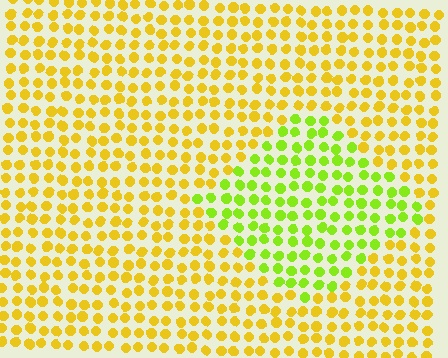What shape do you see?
I see a diamond.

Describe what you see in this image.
The image is filled with small yellow elements in a uniform arrangement. A diamond-shaped region is visible where the elements are tinted to a slightly different hue, forming a subtle color boundary.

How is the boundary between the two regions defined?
The boundary is defined purely by a slight shift in hue (about 40 degrees). Spacing, size, and orientation are identical on both sides.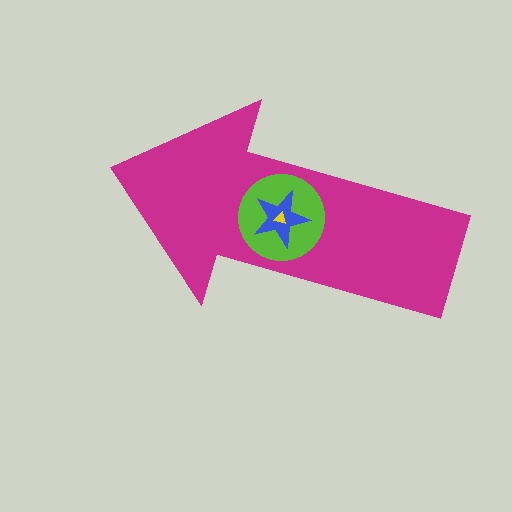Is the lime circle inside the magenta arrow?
Yes.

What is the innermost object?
The yellow triangle.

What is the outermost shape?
The magenta arrow.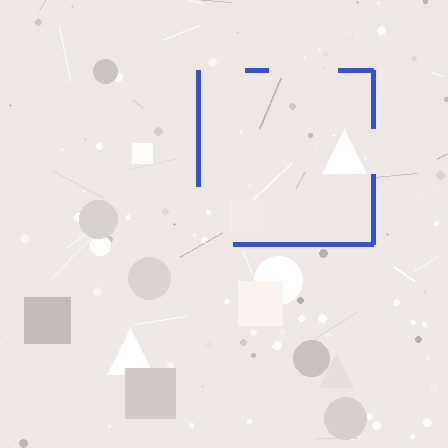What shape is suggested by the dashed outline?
The dashed outline suggests a square.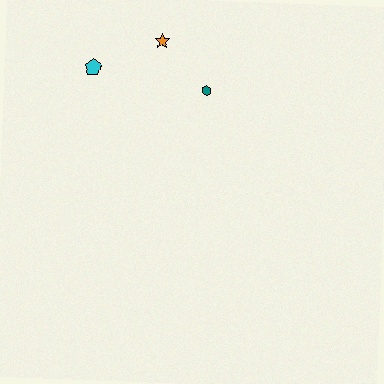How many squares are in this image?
There are no squares.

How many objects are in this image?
There are 3 objects.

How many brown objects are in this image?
There are no brown objects.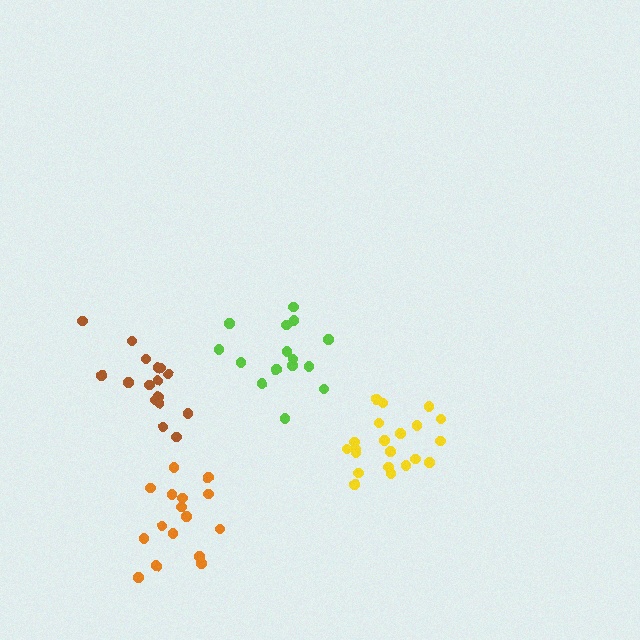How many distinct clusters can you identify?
There are 4 distinct clusters.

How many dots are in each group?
Group 1: 21 dots, Group 2: 15 dots, Group 3: 16 dots, Group 4: 16 dots (68 total).